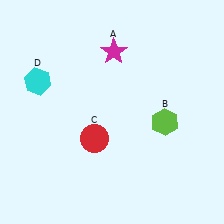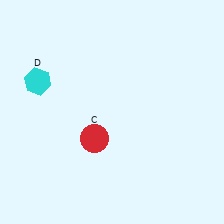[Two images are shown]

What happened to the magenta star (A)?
The magenta star (A) was removed in Image 2. It was in the top-right area of Image 1.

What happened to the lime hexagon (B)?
The lime hexagon (B) was removed in Image 2. It was in the bottom-right area of Image 1.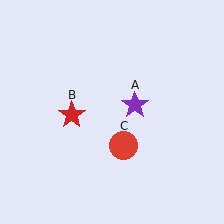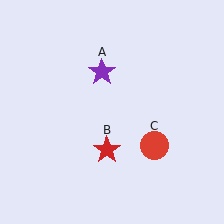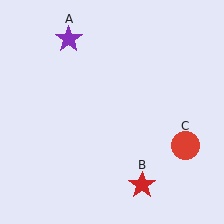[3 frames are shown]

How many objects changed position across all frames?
3 objects changed position: purple star (object A), red star (object B), red circle (object C).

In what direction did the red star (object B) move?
The red star (object B) moved down and to the right.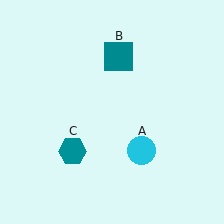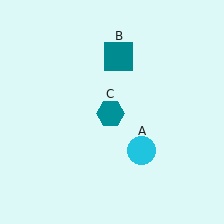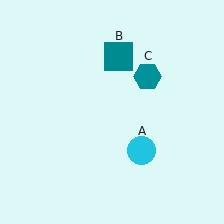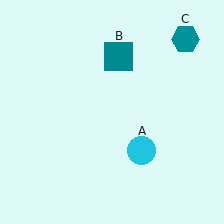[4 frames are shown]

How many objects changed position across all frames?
1 object changed position: teal hexagon (object C).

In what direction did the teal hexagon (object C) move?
The teal hexagon (object C) moved up and to the right.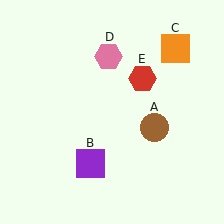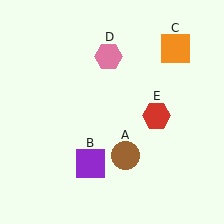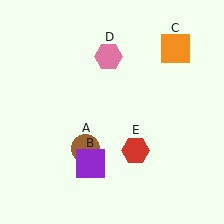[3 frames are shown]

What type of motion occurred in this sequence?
The brown circle (object A), red hexagon (object E) rotated clockwise around the center of the scene.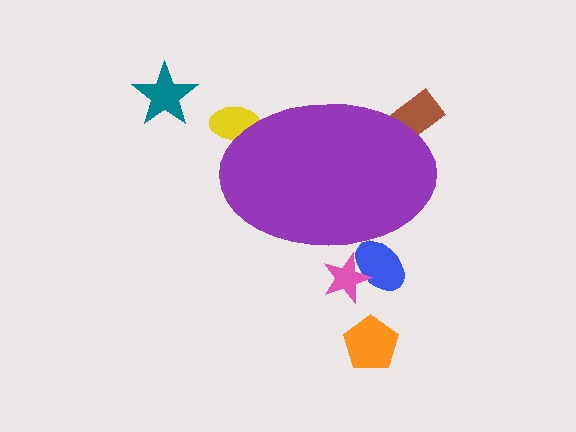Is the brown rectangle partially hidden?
Yes, the brown rectangle is partially hidden behind the purple ellipse.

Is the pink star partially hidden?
Yes, the pink star is partially hidden behind the purple ellipse.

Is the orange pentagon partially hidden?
No, the orange pentagon is fully visible.